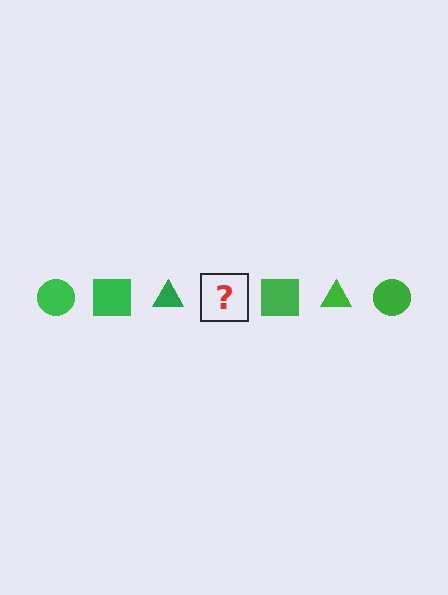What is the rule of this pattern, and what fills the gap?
The rule is that the pattern cycles through circle, square, triangle shapes in green. The gap should be filled with a green circle.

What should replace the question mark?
The question mark should be replaced with a green circle.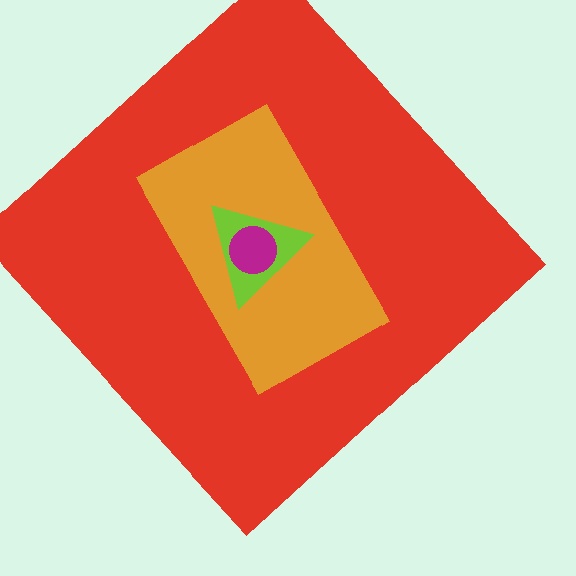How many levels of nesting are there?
4.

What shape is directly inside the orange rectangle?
The lime triangle.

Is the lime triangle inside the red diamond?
Yes.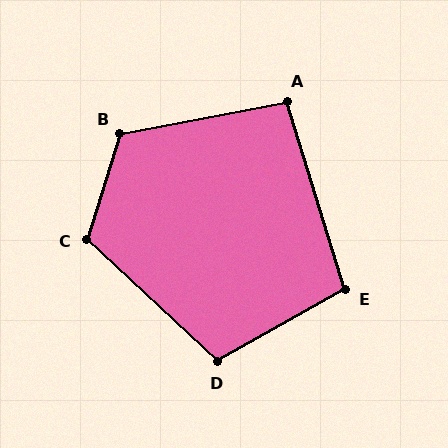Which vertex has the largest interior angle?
B, at approximately 118 degrees.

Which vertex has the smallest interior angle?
A, at approximately 96 degrees.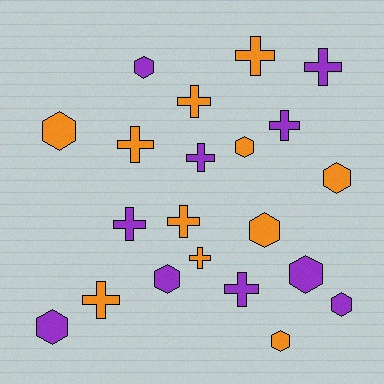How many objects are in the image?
There are 21 objects.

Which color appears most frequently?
Orange, with 11 objects.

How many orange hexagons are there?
There are 5 orange hexagons.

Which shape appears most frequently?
Cross, with 11 objects.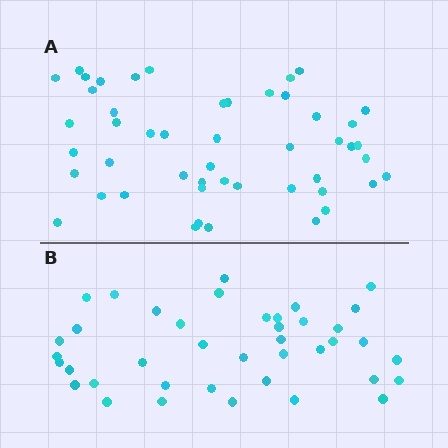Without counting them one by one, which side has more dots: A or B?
Region A (the top region) has more dots.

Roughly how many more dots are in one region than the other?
Region A has roughly 8 or so more dots than region B.